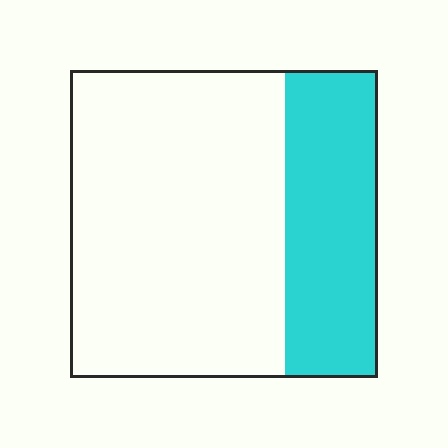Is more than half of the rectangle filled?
No.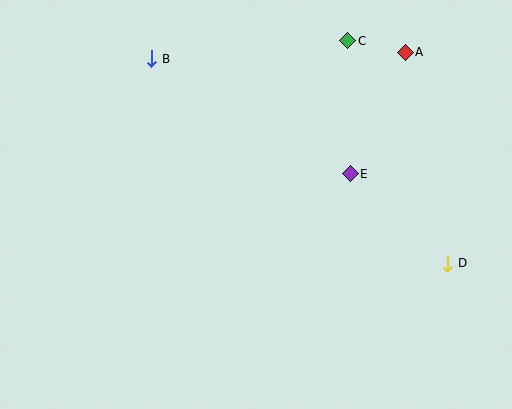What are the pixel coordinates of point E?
Point E is at (350, 174).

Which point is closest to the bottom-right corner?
Point D is closest to the bottom-right corner.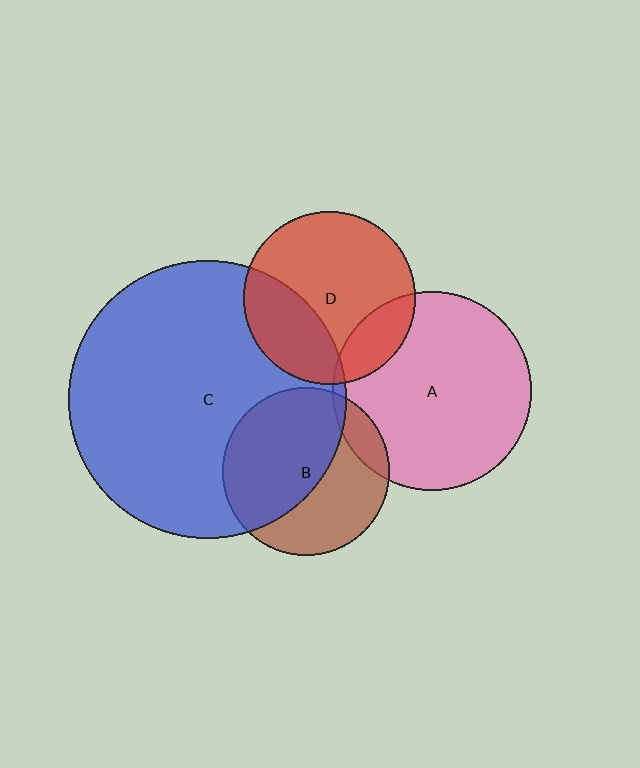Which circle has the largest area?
Circle C (blue).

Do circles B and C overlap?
Yes.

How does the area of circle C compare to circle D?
Approximately 2.6 times.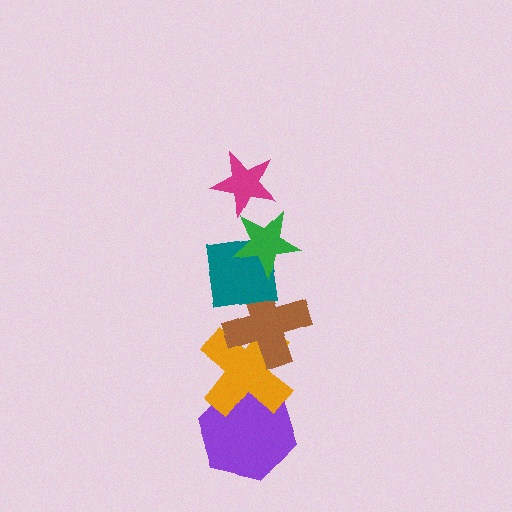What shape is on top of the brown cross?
The teal square is on top of the brown cross.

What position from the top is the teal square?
The teal square is 3rd from the top.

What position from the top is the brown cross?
The brown cross is 4th from the top.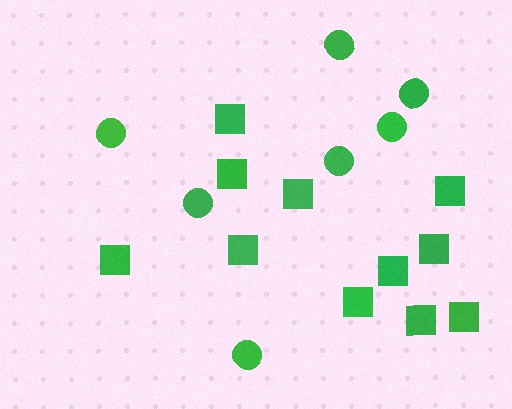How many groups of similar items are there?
There are 2 groups: one group of squares (11) and one group of circles (7).